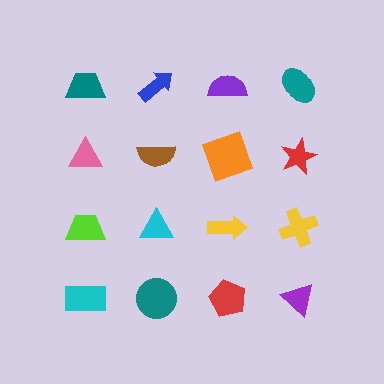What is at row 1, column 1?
A teal trapezoid.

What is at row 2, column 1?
A pink triangle.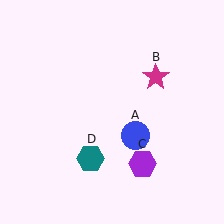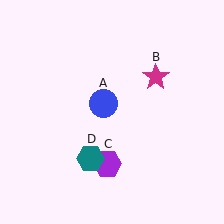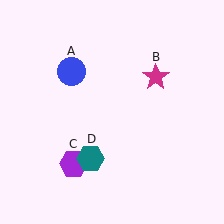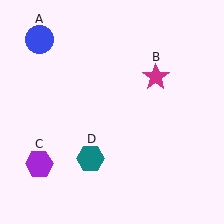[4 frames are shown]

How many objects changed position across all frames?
2 objects changed position: blue circle (object A), purple hexagon (object C).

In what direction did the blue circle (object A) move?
The blue circle (object A) moved up and to the left.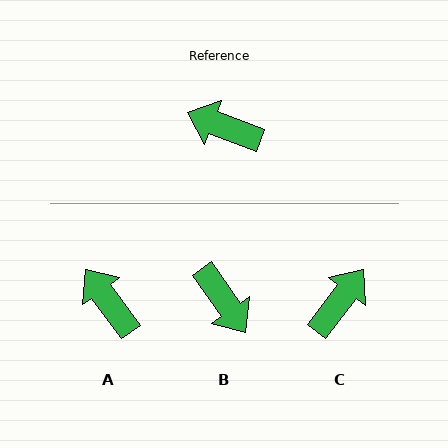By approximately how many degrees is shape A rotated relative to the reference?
Approximately 33 degrees clockwise.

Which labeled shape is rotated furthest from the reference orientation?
B, about 145 degrees away.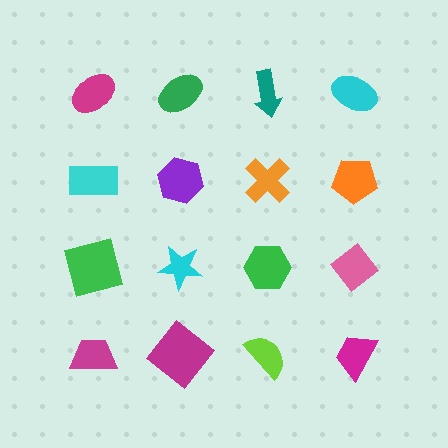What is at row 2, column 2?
A purple hexagon.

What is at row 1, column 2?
A green ellipse.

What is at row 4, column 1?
A magenta trapezoid.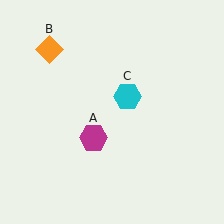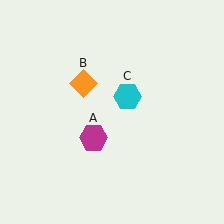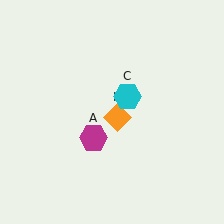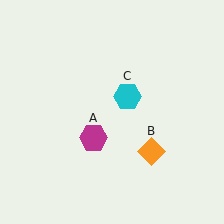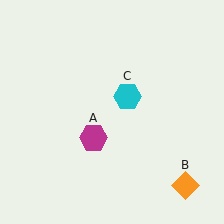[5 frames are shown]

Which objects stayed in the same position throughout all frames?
Magenta hexagon (object A) and cyan hexagon (object C) remained stationary.